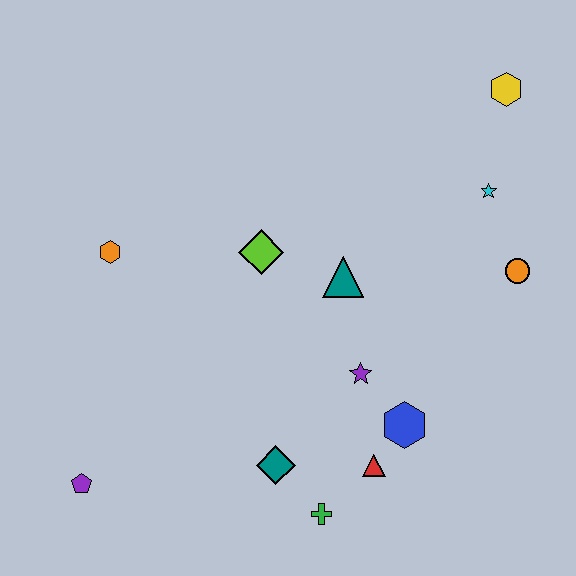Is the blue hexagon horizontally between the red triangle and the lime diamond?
No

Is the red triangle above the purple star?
No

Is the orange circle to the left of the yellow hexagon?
No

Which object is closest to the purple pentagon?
The teal diamond is closest to the purple pentagon.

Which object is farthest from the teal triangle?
The purple pentagon is farthest from the teal triangle.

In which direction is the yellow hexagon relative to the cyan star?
The yellow hexagon is above the cyan star.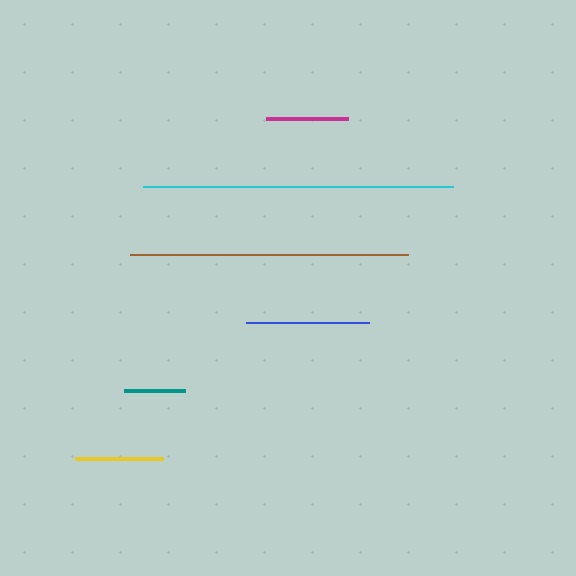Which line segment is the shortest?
The teal line is the shortest at approximately 61 pixels.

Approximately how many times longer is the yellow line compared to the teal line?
The yellow line is approximately 1.4 times the length of the teal line.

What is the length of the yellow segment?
The yellow segment is approximately 88 pixels long.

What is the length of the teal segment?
The teal segment is approximately 61 pixels long.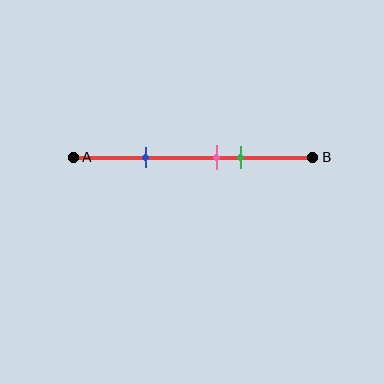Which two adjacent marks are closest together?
The pink and green marks are the closest adjacent pair.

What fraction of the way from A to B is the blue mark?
The blue mark is approximately 30% (0.3) of the way from A to B.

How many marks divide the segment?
There are 3 marks dividing the segment.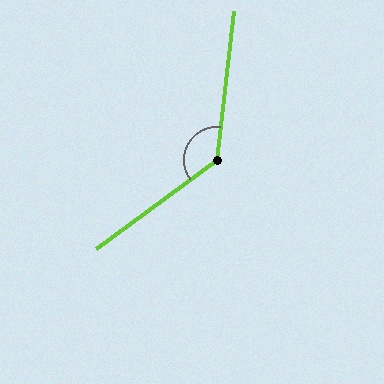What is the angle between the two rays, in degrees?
Approximately 133 degrees.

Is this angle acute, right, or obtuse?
It is obtuse.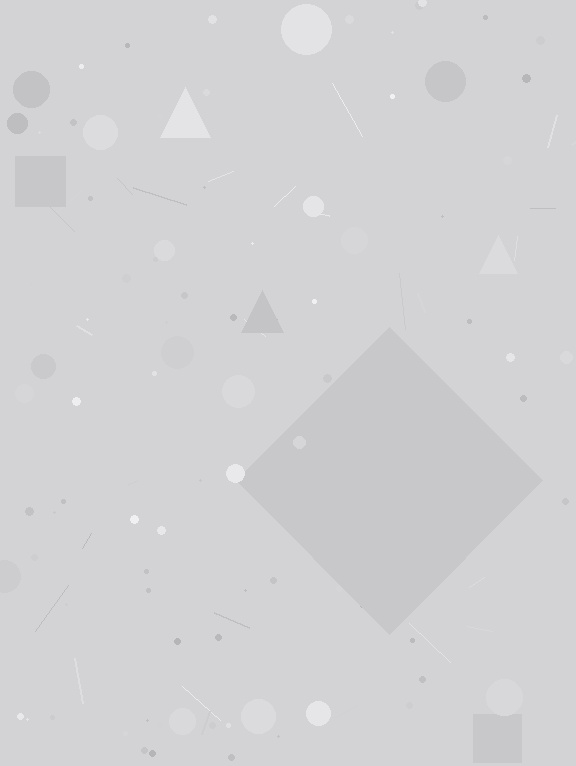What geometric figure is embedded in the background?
A diamond is embedded in the background.